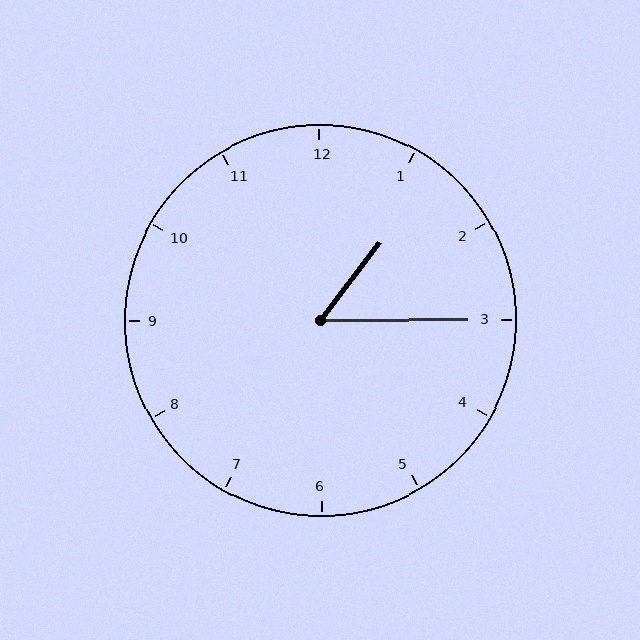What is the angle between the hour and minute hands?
Approximately 52 degrees.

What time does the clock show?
1:15.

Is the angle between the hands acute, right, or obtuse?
It is acute.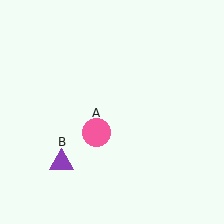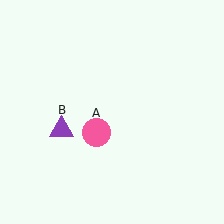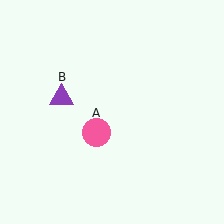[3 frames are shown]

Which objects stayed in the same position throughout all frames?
Pink circle (object A) remained stationary.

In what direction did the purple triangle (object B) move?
The purple triangle (object B) moved up.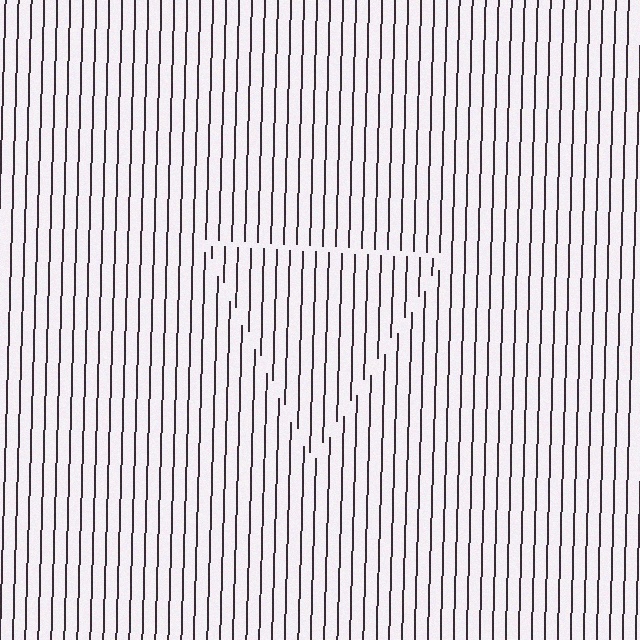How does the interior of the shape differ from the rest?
The interior of the shape contains the same grating, shifted by half a period — the contour is defined by the phase discontinuity where line-ends from the inner and outer gratings abut.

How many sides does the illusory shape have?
3 sides — the line-ends trace a triangle.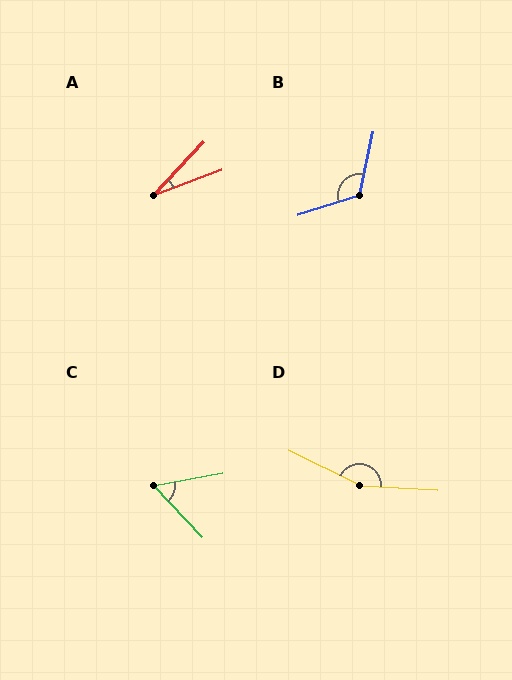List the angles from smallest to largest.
A (27°), C (57°), B (119°), D (158°).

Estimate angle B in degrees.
Approximately 119 degrees.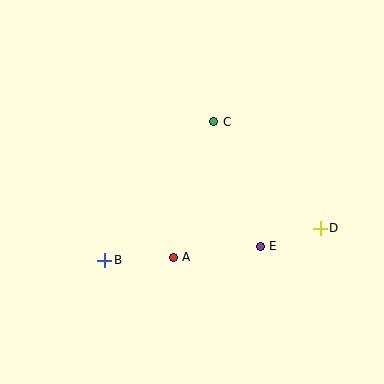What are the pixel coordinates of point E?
Point E is at (260, 246).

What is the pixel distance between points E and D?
The distance between E and D is 63 pixels.